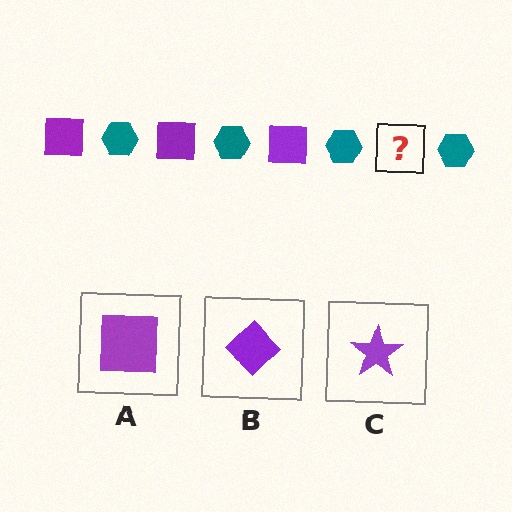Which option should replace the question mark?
Option A.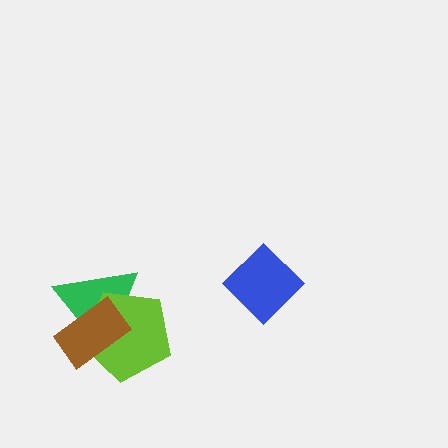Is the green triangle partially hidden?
Yes, it is partially covered by another shape.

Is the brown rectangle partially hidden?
No, no other shape covers it.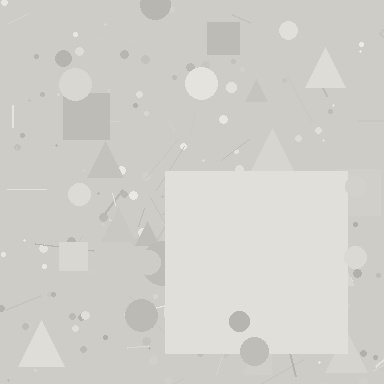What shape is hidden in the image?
A square is hidden in the image.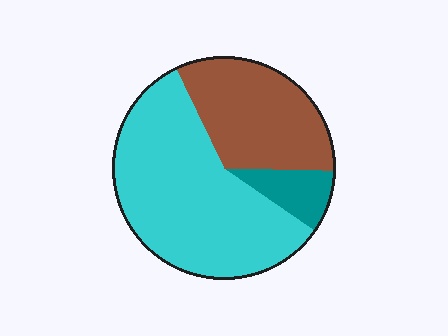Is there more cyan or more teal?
Cyan.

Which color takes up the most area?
Cyan, at roughly 60%.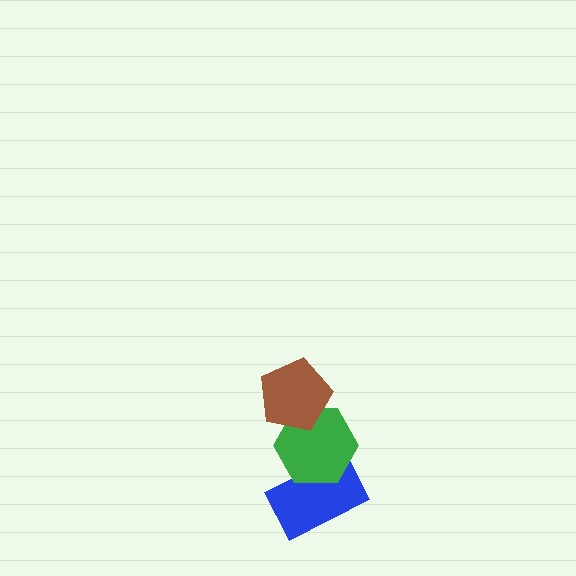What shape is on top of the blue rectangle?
The green hexagon is on top of the blue rectangle.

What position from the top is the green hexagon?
The green hexagon is 2nd from the top.